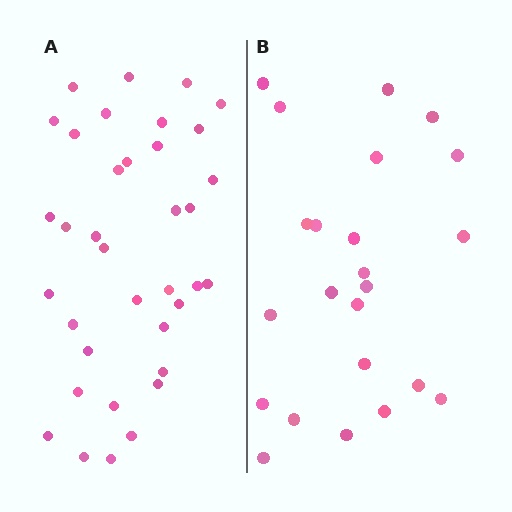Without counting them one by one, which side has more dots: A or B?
Region A (the left region) has more dots.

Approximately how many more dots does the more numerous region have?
Region A has approximately 15 more dots than region B.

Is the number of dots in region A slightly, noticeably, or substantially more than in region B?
Region A has substantially more. The ratio is roughly 1.6 to 1.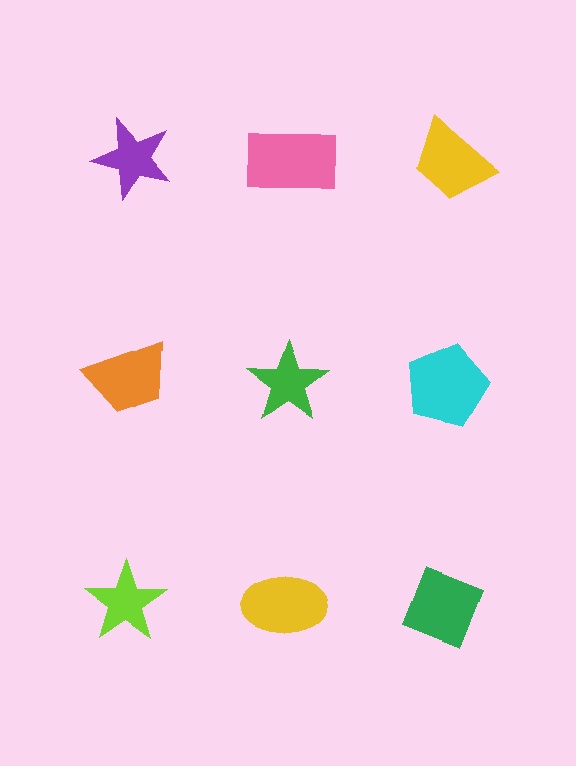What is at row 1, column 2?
A pink rectangle.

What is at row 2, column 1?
An orange trapezoid.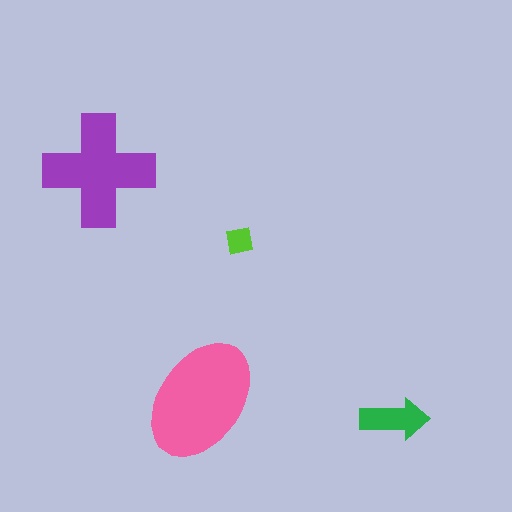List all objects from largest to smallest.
The pink ellipse, the purple cross, the green arrow, the lime square.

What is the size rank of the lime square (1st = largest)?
4th.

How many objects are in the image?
There are 4 objects in the image.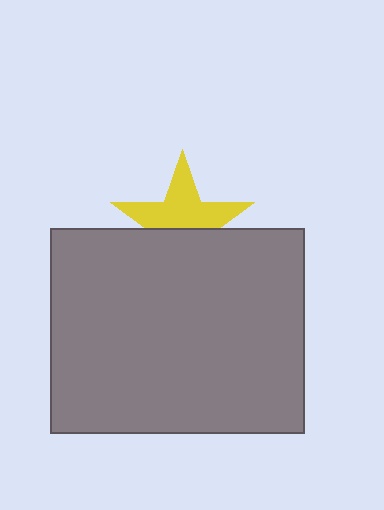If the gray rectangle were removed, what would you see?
You would see the complete yellow star.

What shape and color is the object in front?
The object in front is a gray rectangle.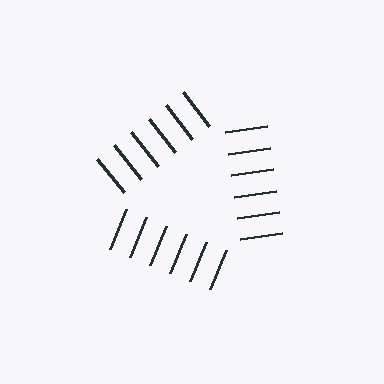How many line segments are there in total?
18 — 6 along each of the 3 edges.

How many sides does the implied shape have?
3 sides — the line-ends trace a triangle.